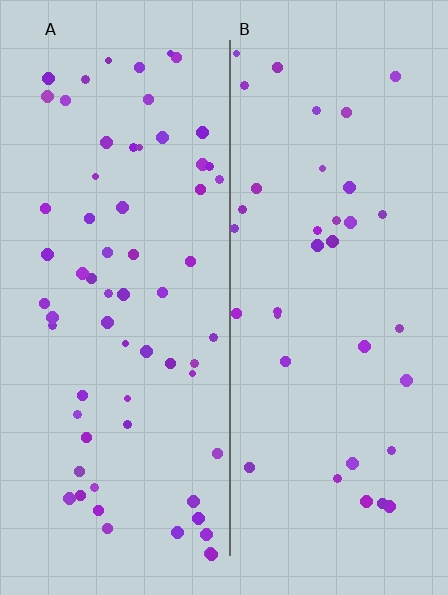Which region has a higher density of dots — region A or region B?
A (the left).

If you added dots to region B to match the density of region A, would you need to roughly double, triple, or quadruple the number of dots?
Approximately double.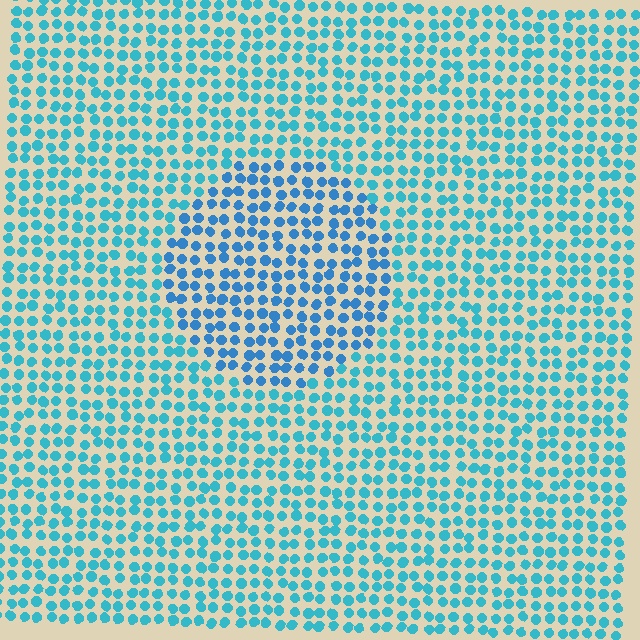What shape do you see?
I see a circle.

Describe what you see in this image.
The image is filled with small cyan elements in a uniform arrangement. A circle-shaped region is visible where the elements are tinted to a slightly different hue, forming a subtle color boundary.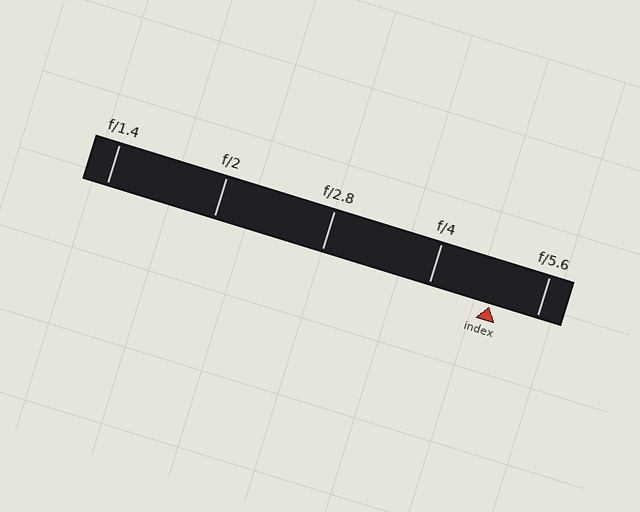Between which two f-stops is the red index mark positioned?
The index mark is between f/4 and f/5.6.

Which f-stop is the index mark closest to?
The index mark is closest to f/5.6.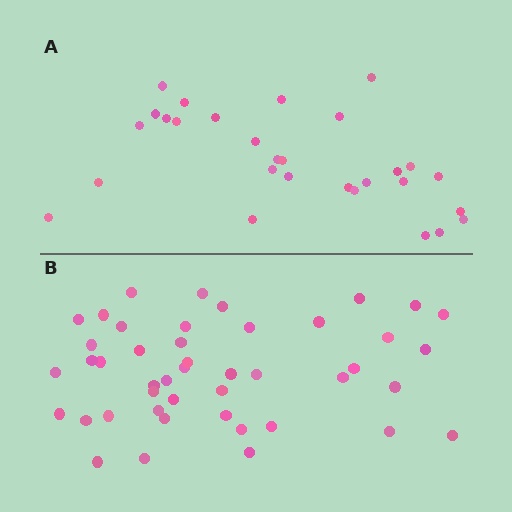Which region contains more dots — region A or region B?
Region B (the bottom region) has more dots.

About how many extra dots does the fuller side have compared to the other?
Region B has approximately 15 more dots than region A.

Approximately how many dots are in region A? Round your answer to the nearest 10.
About 30 dots. (The exact count is 29, which rounds to 30.)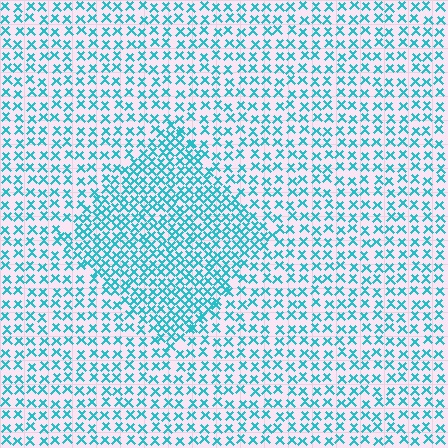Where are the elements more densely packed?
The elements are more densely packed inside the diamond boundary.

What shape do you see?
I see a diamond.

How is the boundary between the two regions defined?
The boundary is defined by a change in element density (approximately 1.8x ratio). All elements are the same color, size, and shape.